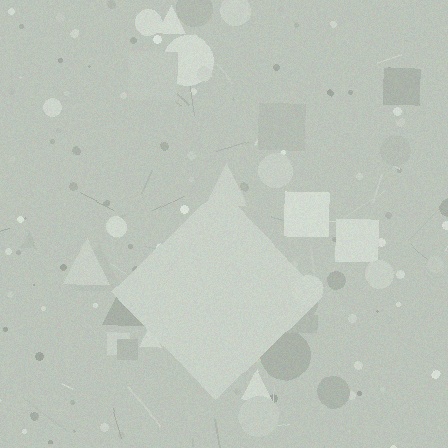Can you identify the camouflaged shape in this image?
The camouflaged shape is a diamond.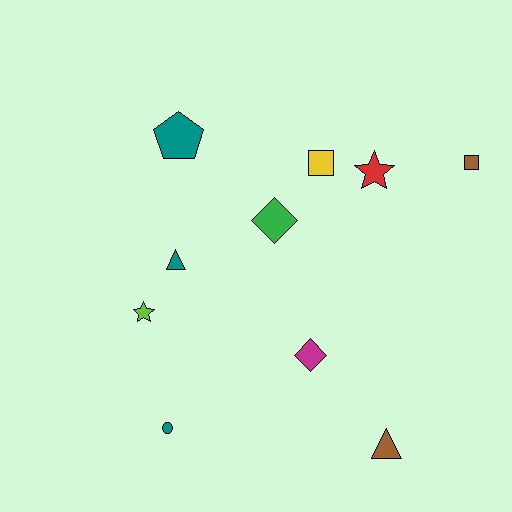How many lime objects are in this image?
There is 1 lime object.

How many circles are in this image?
There is 1 circle.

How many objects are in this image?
There are 10 objects.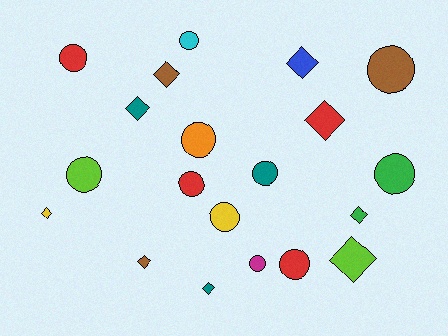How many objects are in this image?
There are 20 objects.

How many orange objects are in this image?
There is 1 orange object.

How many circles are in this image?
There are 11 circles.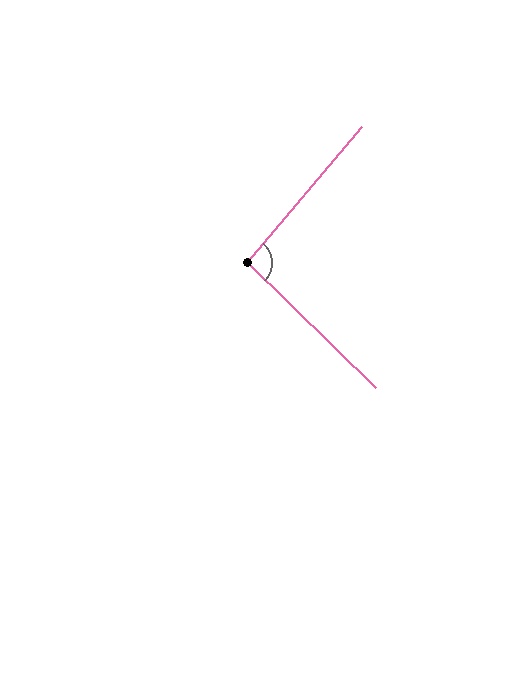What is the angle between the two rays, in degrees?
Approximately 94 degrees.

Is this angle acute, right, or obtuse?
It is approximately a right angle.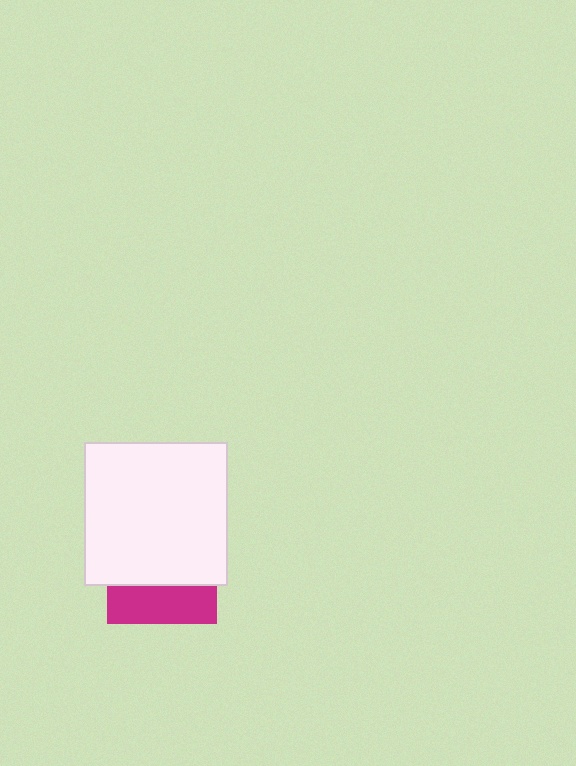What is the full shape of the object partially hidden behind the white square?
The partially hidden object is a magenta square.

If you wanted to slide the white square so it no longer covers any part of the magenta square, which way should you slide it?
Slide it up — that is the most direct way to separate the two shapes.